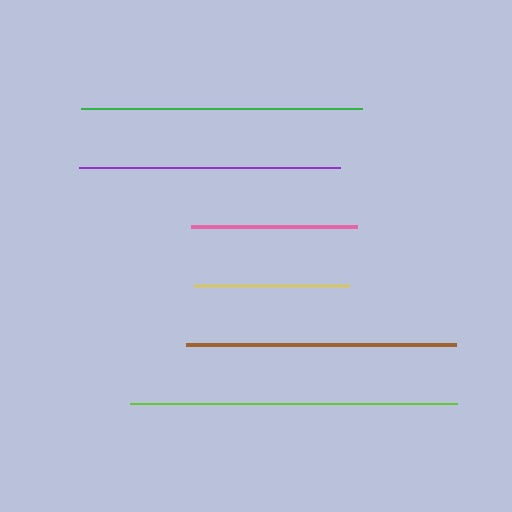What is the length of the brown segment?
The brown segment is approximately 271 pixels long.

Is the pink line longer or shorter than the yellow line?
The pink line is longer than the yellow line.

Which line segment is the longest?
The lime line is the longest at approximately 327 pixels.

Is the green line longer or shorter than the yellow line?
The green line is longer than the yellow line.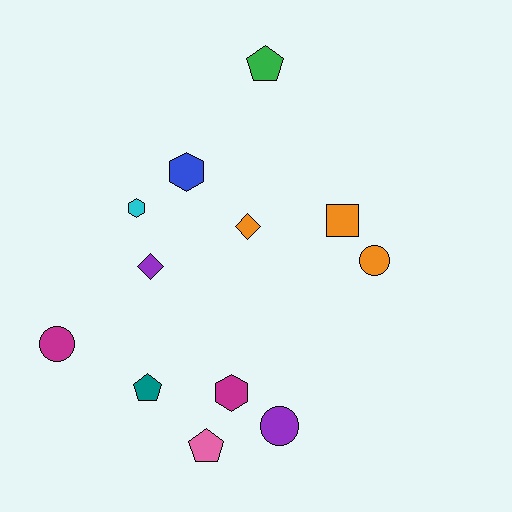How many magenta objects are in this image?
There are 2 magenta objects.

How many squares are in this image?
There is 1 square.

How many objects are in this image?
There are 12 objects.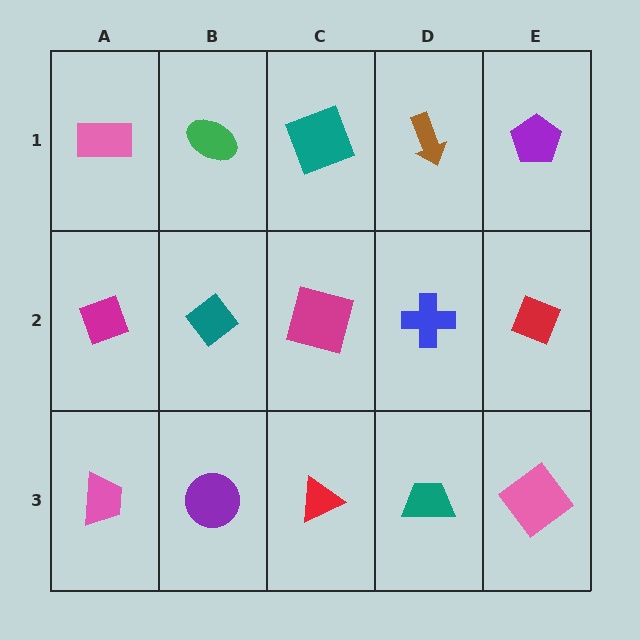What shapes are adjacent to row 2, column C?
A teal square (row 1, column C), a red triangle (row 3, column C), a teal diamond (row 2, column B), a blue cross (row 2, column D).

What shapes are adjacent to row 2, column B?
A green ellipse (row 1, column B), a purple circle (row 3, column B), a magenta diamond (row 2, column A), a magenta square (row 2, column C).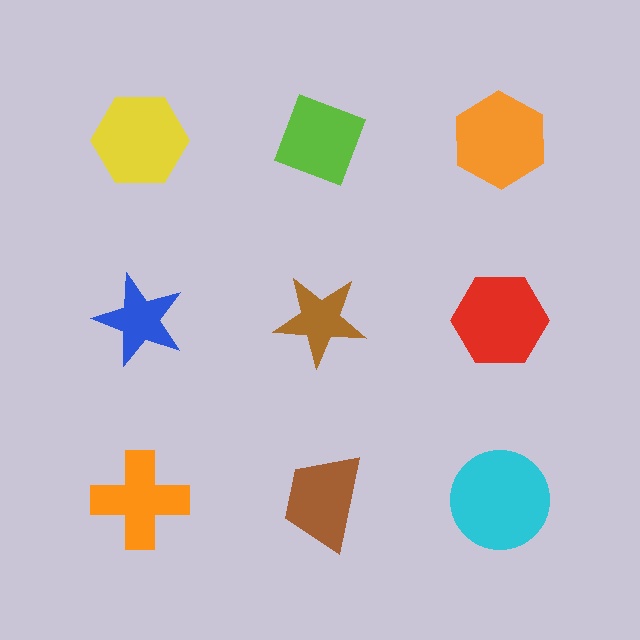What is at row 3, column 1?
An orange cross.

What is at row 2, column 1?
A blue star.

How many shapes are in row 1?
3 shapes.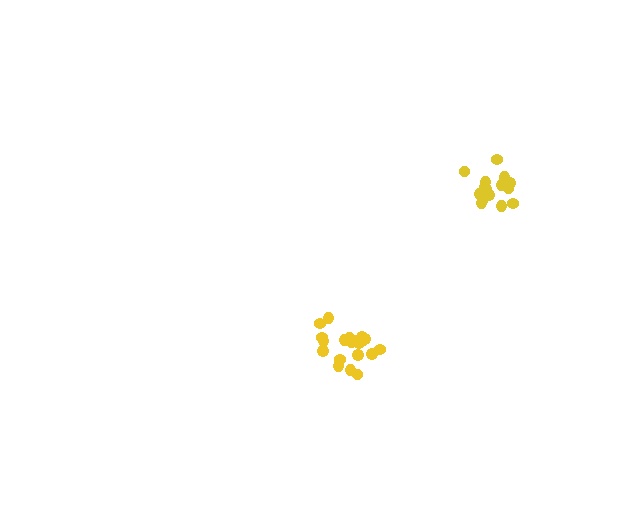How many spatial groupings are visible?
There are 2 spatial groupings.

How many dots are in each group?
Group 1: 20 dots, Group 2: 15 dots (35 total).